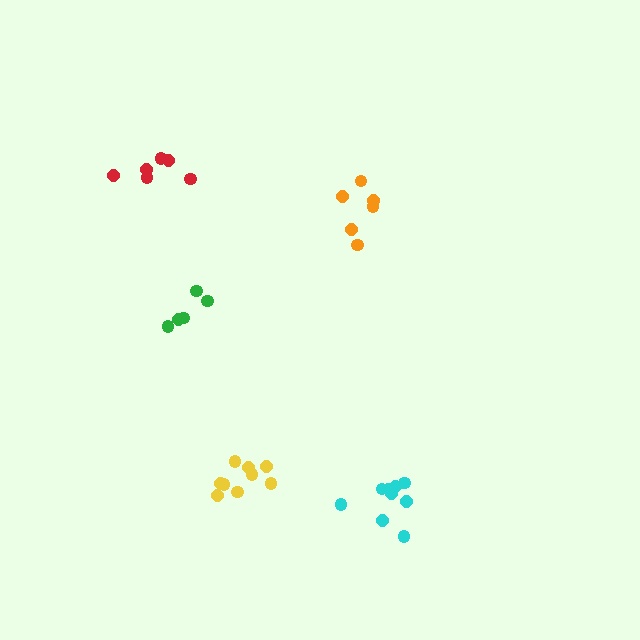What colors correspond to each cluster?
The clusters are colored: orange, red, cyan, green, yellow.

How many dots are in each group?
Group 1: 6 dots, Group 2: 6 dots, Group 3: 9 dots, Group 4: 5 dots, Group 5: 9 dots (35 total).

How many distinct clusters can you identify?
There are 5 distinct clusters.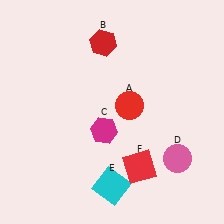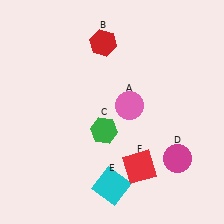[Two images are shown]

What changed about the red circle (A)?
In Image 1, A is red. In Image 2, it changed to pink.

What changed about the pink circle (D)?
In Image 1, D is pink. In Image 2, it changed to magenta.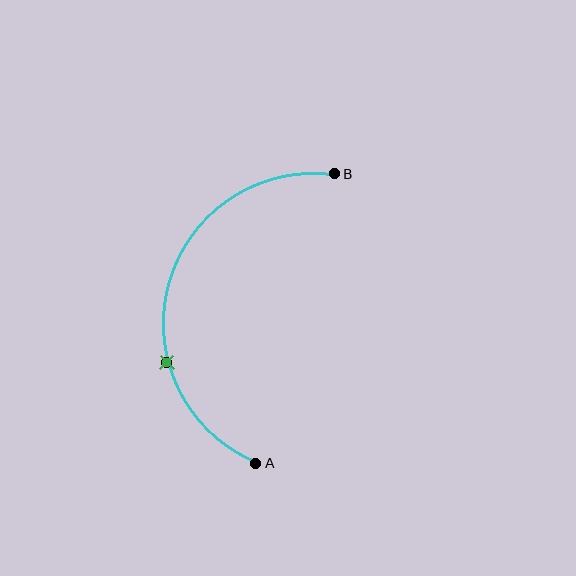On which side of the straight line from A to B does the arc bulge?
The arc bulges to the left of the straight line connecting A and B.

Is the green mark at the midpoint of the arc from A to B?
No. The green mark lies on the arc but is closer to endpoint A. The arc midpoint would be at the point on the curve equidistant along the arc from both A and B.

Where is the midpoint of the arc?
The arc midpoint is the point on the curve farthest from the straight line joining A and B. It sits to the left of that line.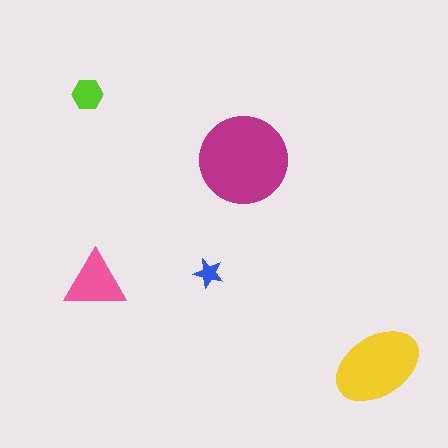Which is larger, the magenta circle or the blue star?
The magenta circle.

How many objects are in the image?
There are 5 objects in the image.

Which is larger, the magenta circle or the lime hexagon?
The magenta circle.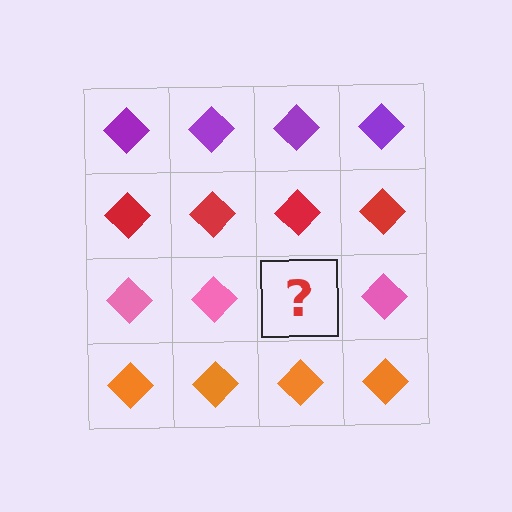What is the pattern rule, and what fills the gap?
The rule is that each row has a consistent color. The gap should be filled with a pink diamond.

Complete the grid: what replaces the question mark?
The question mark should be replaced with a pink diamond.